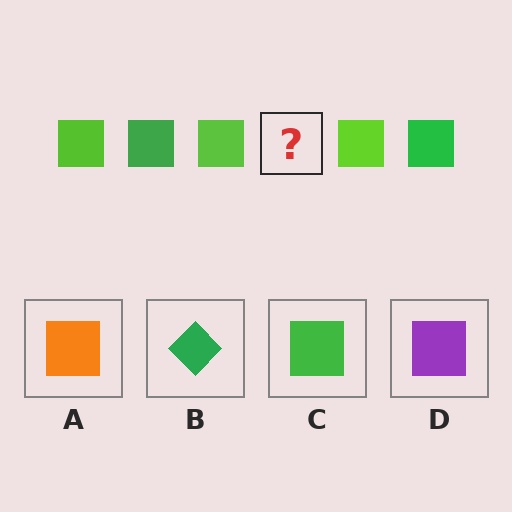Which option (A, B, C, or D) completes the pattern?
C.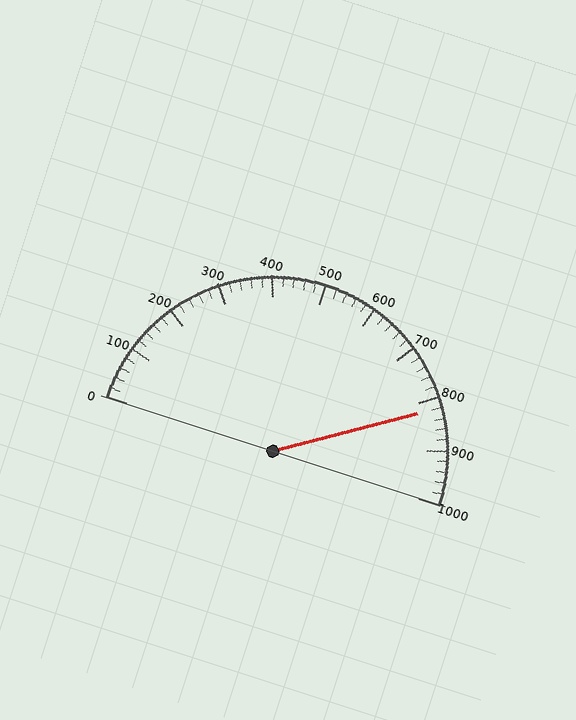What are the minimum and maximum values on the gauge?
The gauge ranges from 0 to 1000.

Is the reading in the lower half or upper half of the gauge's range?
The reading is in the upper half of the range (0 to 1000).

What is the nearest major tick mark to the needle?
The nearest major tick mark is 800.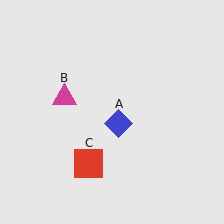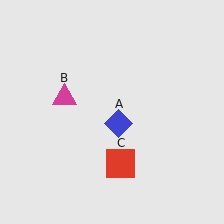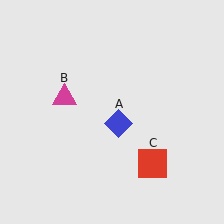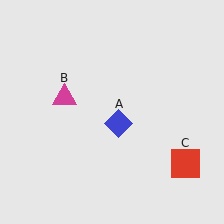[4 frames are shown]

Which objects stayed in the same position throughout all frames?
Blue diamond (object A) and magenta triangle (object B) remained stationary.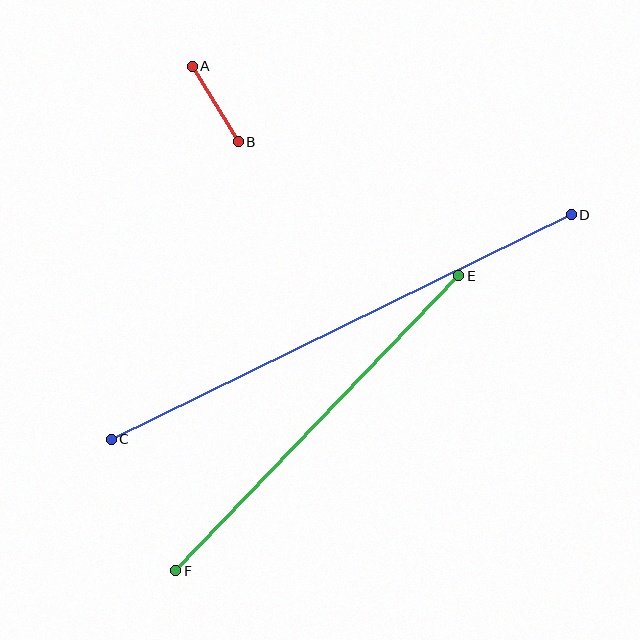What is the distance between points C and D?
The distance is approximately 512 pixels.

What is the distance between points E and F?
The distance is approximately 409 pixels.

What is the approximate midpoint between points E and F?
The midpoint is at approximately (317, 423) pixels.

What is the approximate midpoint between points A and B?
The midpoint is at approximately (215, 104) pixels.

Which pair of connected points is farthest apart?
Points C and D are farthest apart.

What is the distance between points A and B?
The distance is approximately 88 pixels.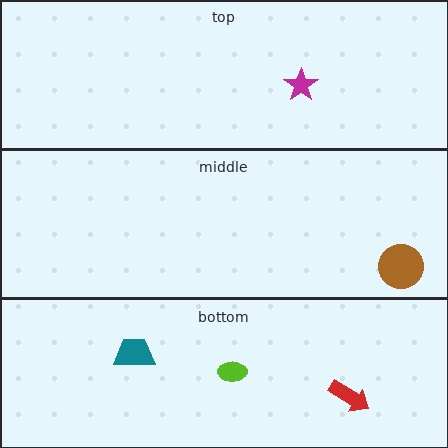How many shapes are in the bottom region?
3.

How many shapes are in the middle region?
1.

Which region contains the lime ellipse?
The bottom region.